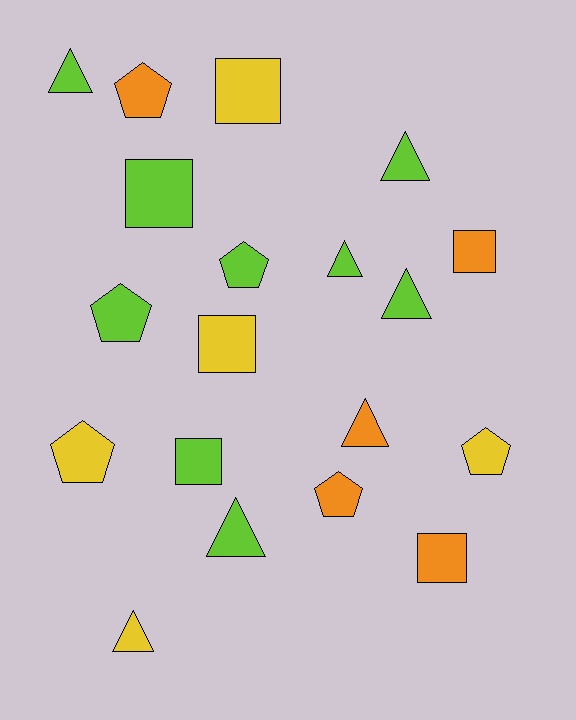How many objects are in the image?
There are 19 objects.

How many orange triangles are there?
There is 1 orange triangle.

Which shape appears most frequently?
Triangle, with 7 objects.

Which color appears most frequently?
Lime, with 9 objects.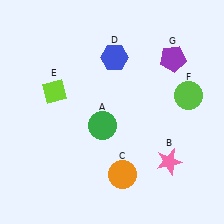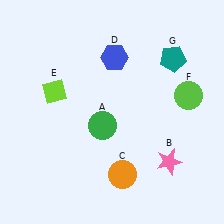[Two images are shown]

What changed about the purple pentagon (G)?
In Image 1, G is purple. In Image 2, it changed to teal.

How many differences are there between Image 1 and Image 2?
There is 1 difference between the two images.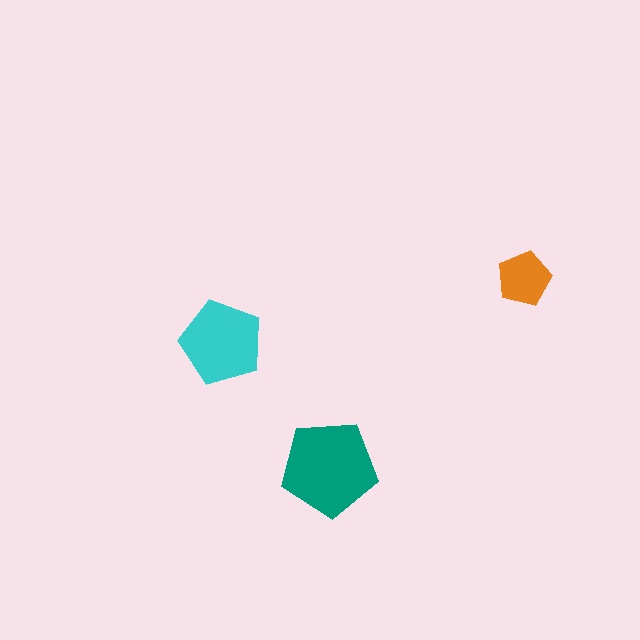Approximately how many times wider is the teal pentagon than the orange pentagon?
About 2 times wider.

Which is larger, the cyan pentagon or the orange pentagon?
The cyan one.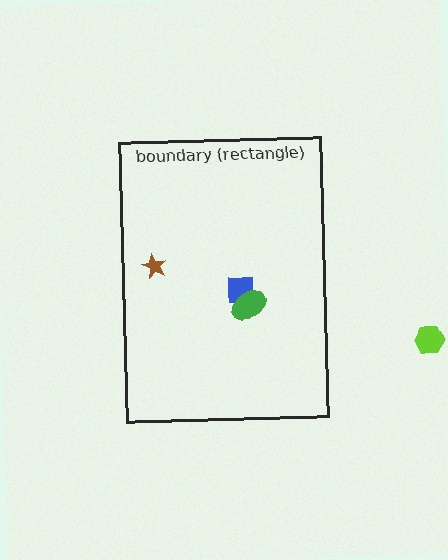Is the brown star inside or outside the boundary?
Inside.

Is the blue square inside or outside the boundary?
Inside.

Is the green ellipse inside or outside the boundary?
Inside.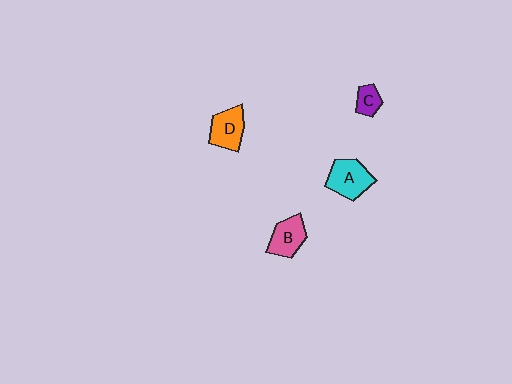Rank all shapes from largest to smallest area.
From largest to smallest: A (cyan), D (orange), B (pink), C (purple).